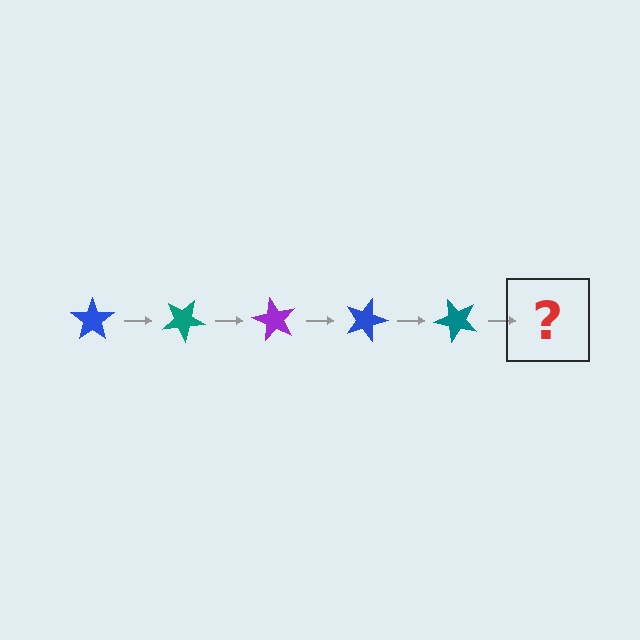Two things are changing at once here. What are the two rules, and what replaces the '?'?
The two rules are that it rotates 30 degrees each step and the color cycles through blue, teal, and purple. The '?' should be a purple star, rotated 150 degrees from the start.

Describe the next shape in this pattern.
It should be a purple star, rotated 150 degrees from the start.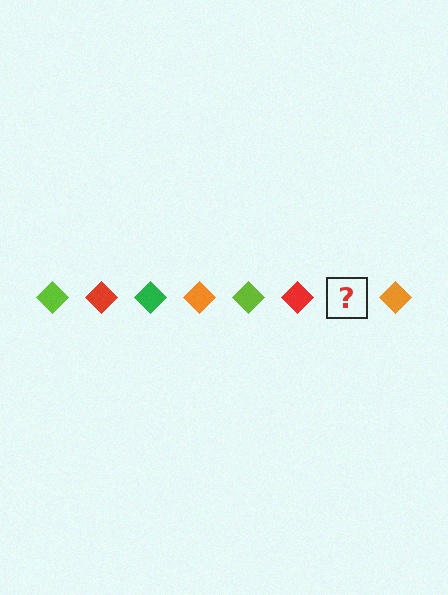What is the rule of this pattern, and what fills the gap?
The rule is that the pattern cycles through lime, red, green, orange diamonds. The gap should be filled with a green diamond.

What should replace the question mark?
The question mark should be replaced with a green diamond.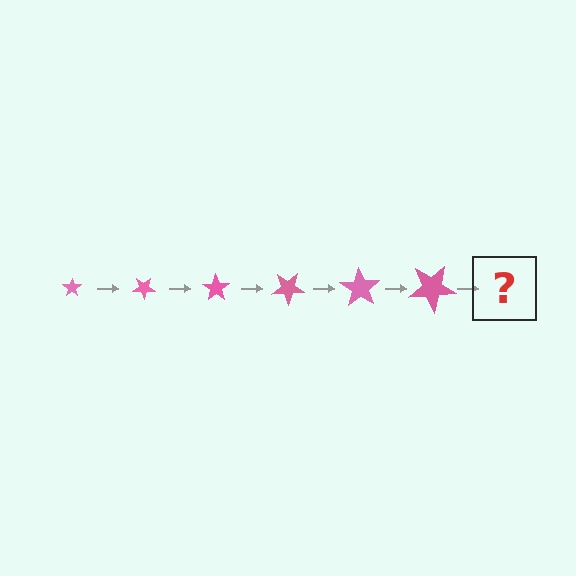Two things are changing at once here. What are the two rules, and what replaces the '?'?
The two rules are that the star grows larger each step and it rotates 35 degrees each step. The '?' should be a star, larger than the previous one and rotated 210 degrees from the start.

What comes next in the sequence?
The next element should be a star, larger than the previous one and rotated 210 degrees from the start.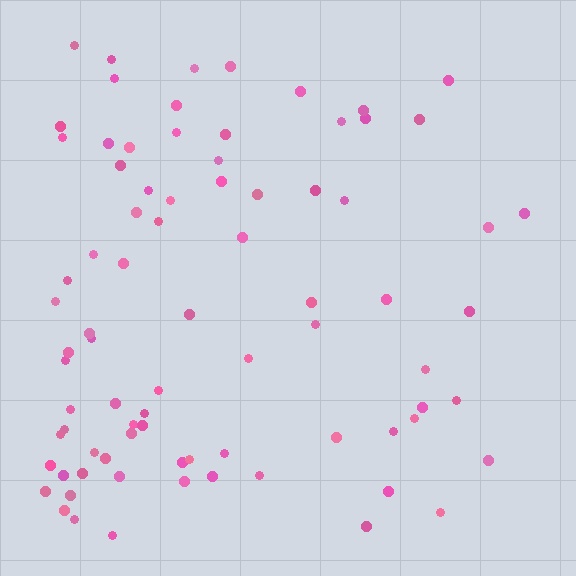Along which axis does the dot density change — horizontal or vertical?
Horizontal.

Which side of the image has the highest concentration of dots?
The left.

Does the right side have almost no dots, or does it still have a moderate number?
Still a moderate number, just noticeably fewer than the left.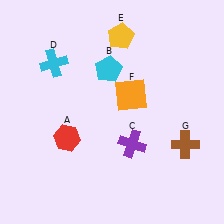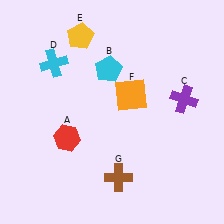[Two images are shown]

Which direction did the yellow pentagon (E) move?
The yellow pentagon (E) moved left.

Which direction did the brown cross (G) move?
The brown cross (G) moved left.